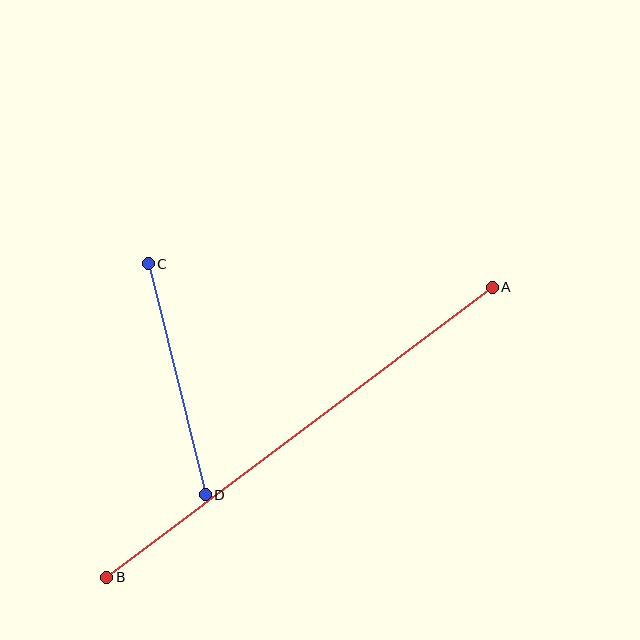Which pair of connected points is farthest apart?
Points A and B are farthest apart.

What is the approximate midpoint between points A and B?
The midpoint is at approximately (299, 432) pixels.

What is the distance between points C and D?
The distance is approximately 238 pixels.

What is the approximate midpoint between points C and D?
The midpoint is at approximately (177, 379) pixels.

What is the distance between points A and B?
The distance is approximately 482 pixels.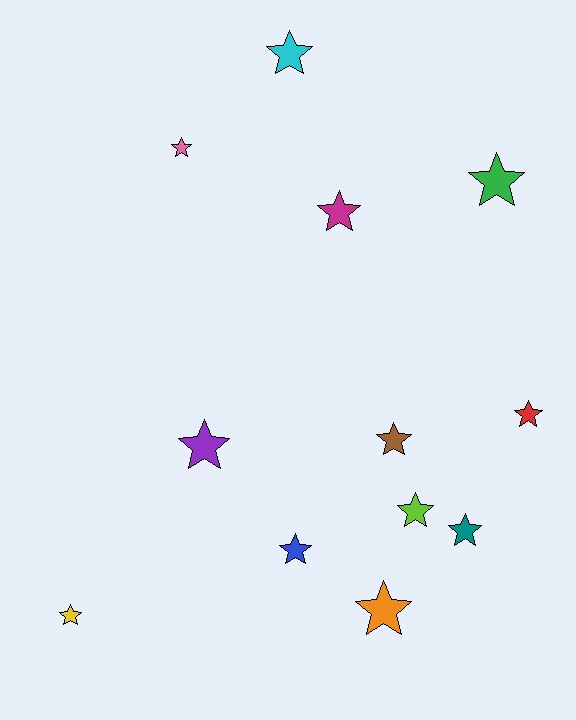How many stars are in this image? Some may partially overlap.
There are 12 stars.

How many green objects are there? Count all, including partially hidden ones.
There is 1 green object.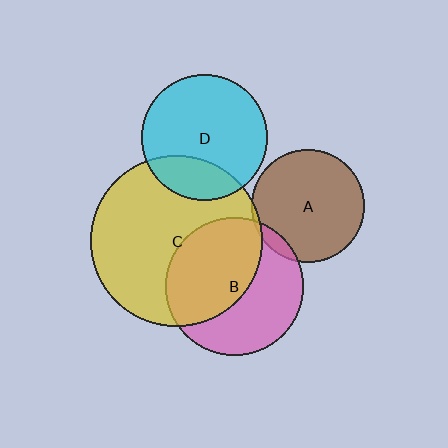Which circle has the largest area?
Circle C (yellow).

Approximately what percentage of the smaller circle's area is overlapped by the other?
Approximately 5%.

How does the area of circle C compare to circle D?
Approximately 1.9 times.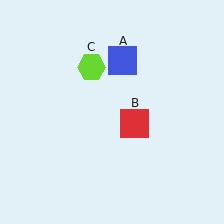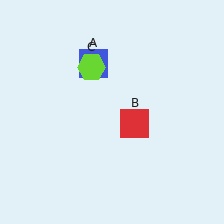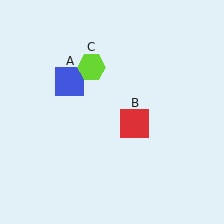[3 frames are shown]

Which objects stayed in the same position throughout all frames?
Red square (object B) and lime hexagon (object C) remained stationary.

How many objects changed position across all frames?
1 object changed position: blue square (object A).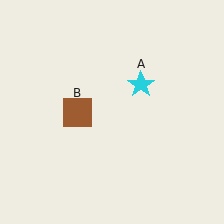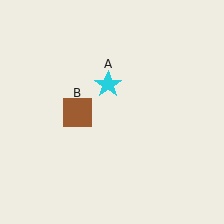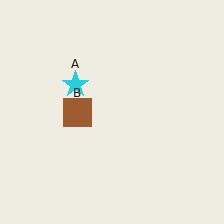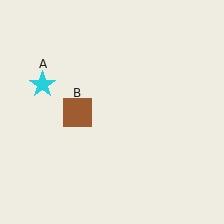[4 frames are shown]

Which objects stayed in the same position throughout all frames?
Brown square (object B) remained stationary.